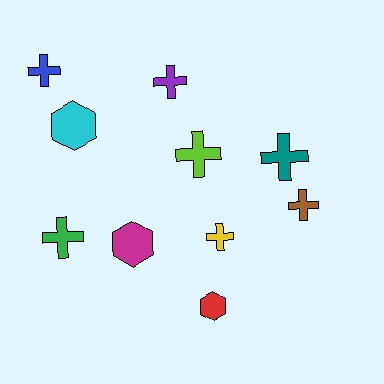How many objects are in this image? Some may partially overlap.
There are 10 objects.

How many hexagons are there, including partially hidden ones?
There are 3 hexagons.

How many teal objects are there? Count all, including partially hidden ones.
There is 1 teal object.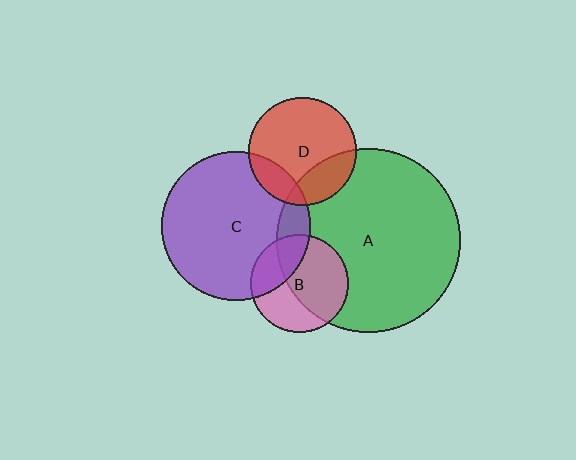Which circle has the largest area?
Circle A (green).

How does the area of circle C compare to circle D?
Approximately 1.9 times.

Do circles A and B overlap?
Yes.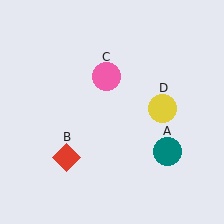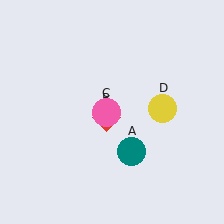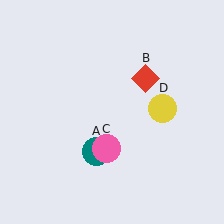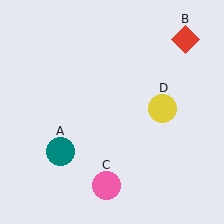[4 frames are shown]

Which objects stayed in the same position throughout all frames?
Yellow circle (object D) remained stationary.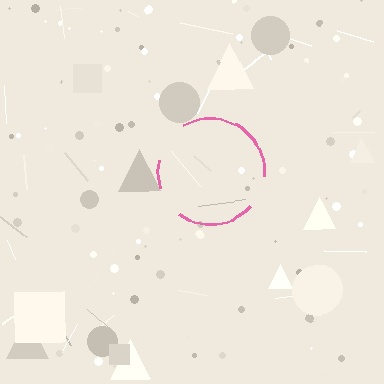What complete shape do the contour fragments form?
The contour fragments form a circle.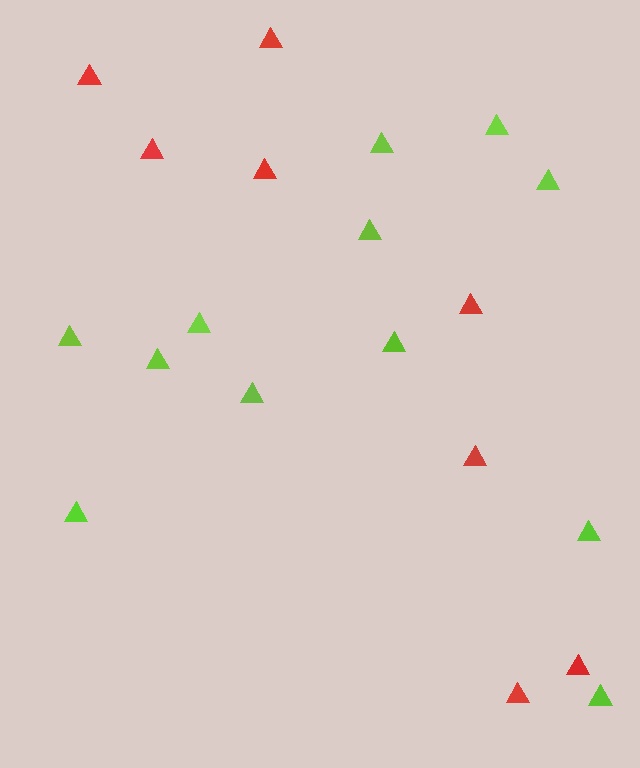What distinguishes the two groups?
There are 2 groups: one group of lime triangles (12) and one group of red triangles (8).